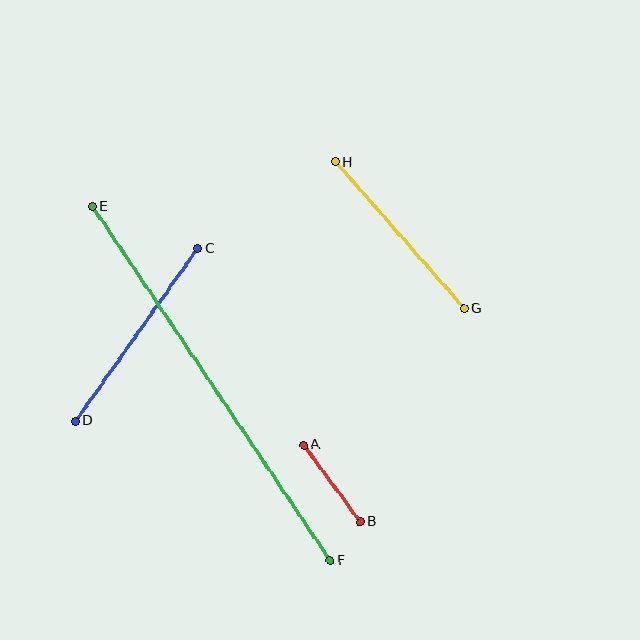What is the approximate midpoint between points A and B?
The midpoint is at approximately (332, 483) pixels.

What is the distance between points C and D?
The distance is approximately 211 pixels.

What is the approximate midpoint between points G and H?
The midpoint is at approximately (400, 235) pixels.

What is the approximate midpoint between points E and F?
The midpoint is at approximately (211, 384) pixels.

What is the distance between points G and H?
The distance is approximately 195 pixels.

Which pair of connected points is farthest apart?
Points E and F are farthest apart.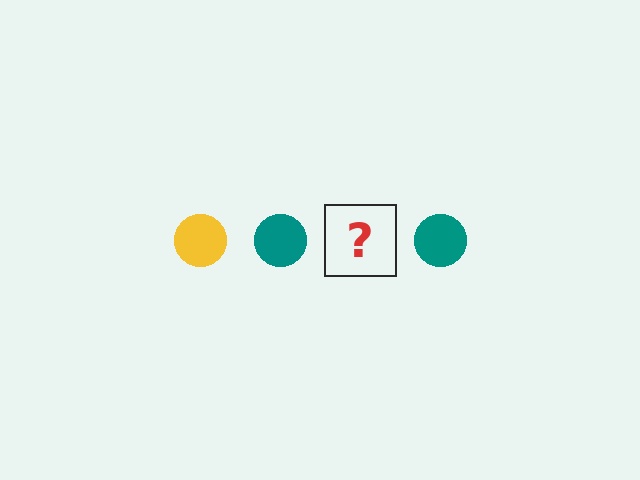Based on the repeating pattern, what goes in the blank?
The blank should be a yellow circle.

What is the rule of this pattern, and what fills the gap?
The rule is that the pattern cycles through yellow, teal circles. The gap should be filled with a yellow circle.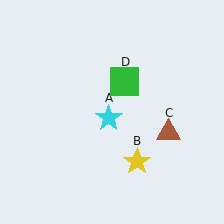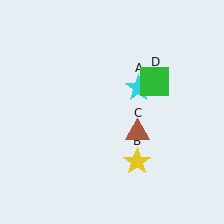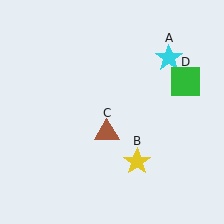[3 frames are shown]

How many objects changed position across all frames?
3 objects changed position: cyan star (object A), brown triangle (object C), green square (object D).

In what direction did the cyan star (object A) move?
The cyan star (object A) moved up and to the right.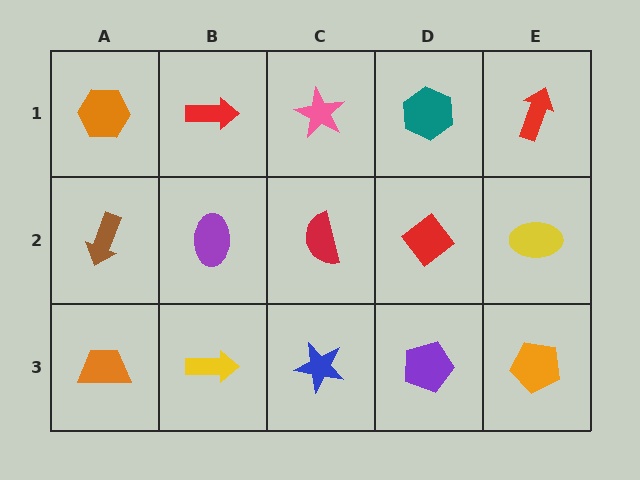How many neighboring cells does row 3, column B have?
3.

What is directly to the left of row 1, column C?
A red arrow.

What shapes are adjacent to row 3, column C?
A red semicircle (row 2, column C), a yellow arrow (row 3, column B), a purple pentagon (row 3, column D).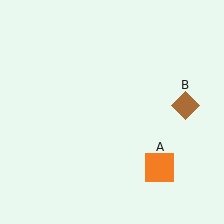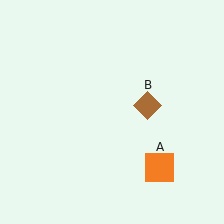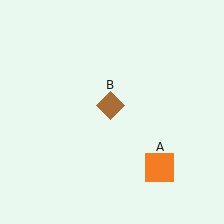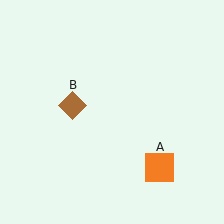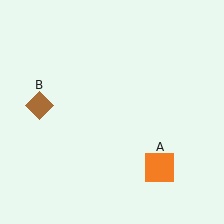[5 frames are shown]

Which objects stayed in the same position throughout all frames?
Orange square (object A) remained stationary.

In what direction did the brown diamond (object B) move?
The brown diamond (object B) moved left.